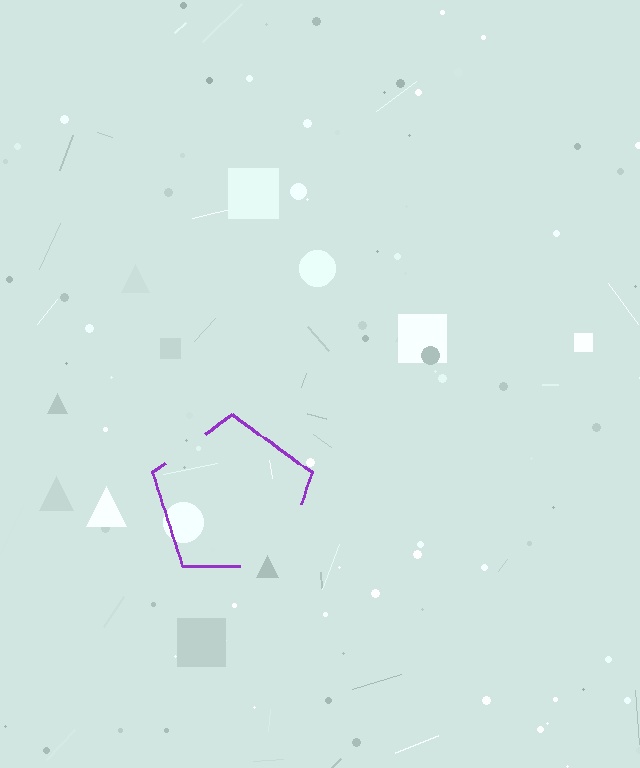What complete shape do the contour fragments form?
The contour fragments form a pentagon.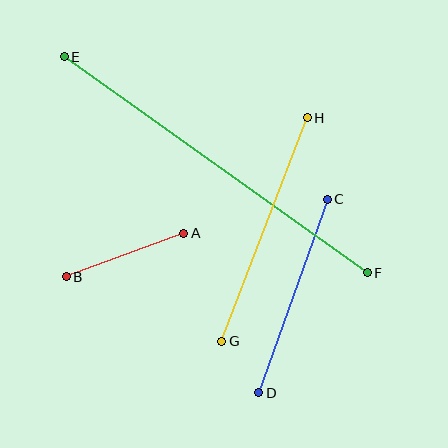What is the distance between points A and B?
The distance is approximately 125 pixels.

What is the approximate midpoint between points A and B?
The midpoint is at approximately (125, 255) pixels.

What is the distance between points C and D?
The distance is approximately 205 pixels.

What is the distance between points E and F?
The distance is approximately 372 pixels.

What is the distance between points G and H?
The distance is approximately 239 pixels.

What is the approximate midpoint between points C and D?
The midpoint is at approximately (293, 296) pixels.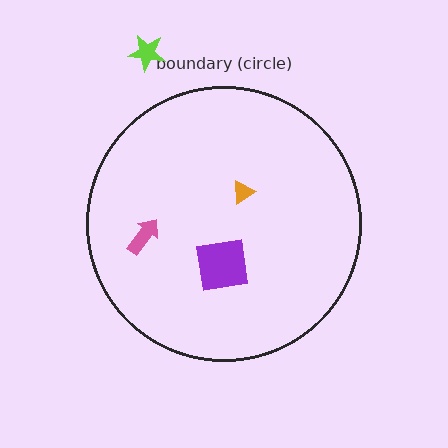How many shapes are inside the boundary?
3 inside, 1 outside.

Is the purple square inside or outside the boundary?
Inside.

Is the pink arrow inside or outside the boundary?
Inside.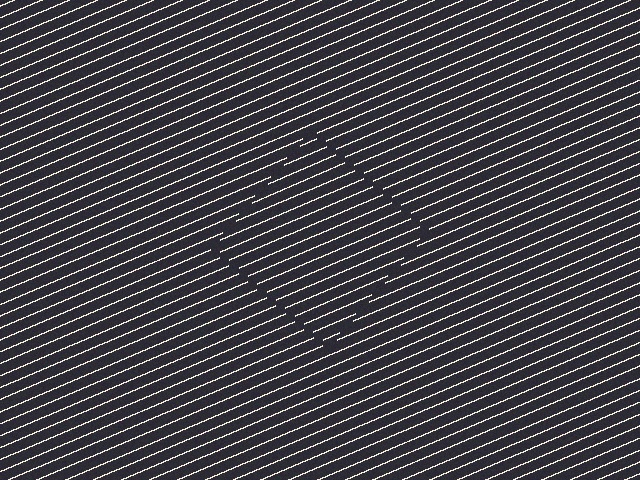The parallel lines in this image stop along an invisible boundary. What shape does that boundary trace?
An illusory square. The interior of the shape contains the same grating, shifted by half a period — the contour is defined by the phase discontinuity where line-ends from the inner and outer gratings abut.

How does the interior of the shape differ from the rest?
The interior of the shape contains the same grating, shifted by half a period — the contour is defined by the phase discontinuity where line-ends from the inner and outer gratings abut.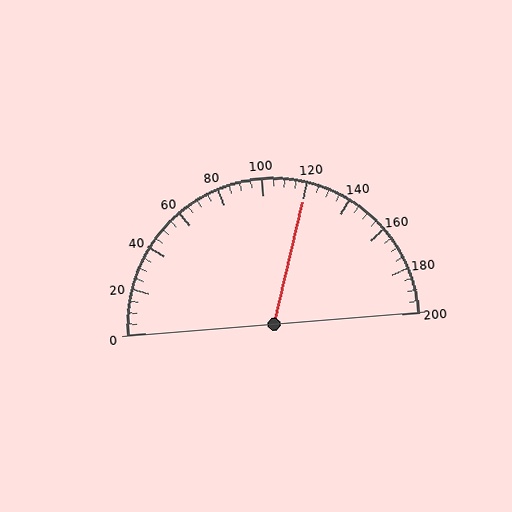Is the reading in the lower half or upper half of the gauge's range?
The reading is in the upper half of the range (0 to 200).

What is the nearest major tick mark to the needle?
The nearest major tick mark is 120.